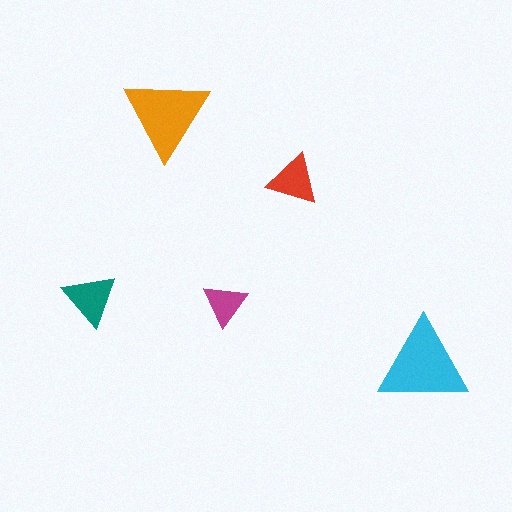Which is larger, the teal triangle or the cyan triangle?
The cyan one.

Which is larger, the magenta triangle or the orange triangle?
The orange one.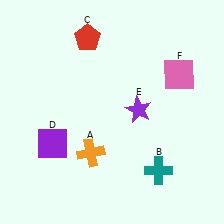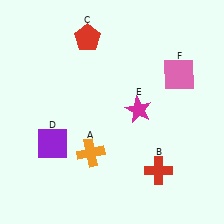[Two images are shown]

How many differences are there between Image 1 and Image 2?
There are 2 differences between the two images.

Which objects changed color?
B changed from teal to red. E changed from purple to magenta.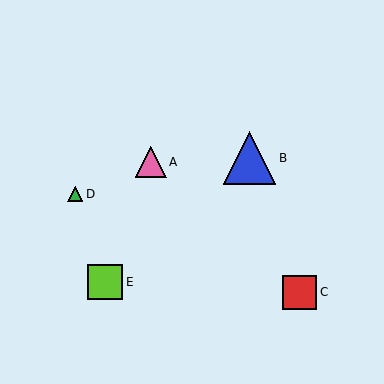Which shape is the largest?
The blue triangle (labeled B) is the largest.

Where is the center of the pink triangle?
The center of the pink triangle is at (151, 162).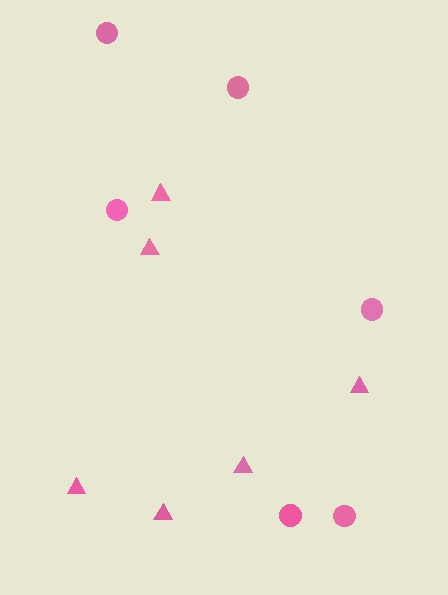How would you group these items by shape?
There are 2 groups: one group of circles (6) and one group of triangles (6).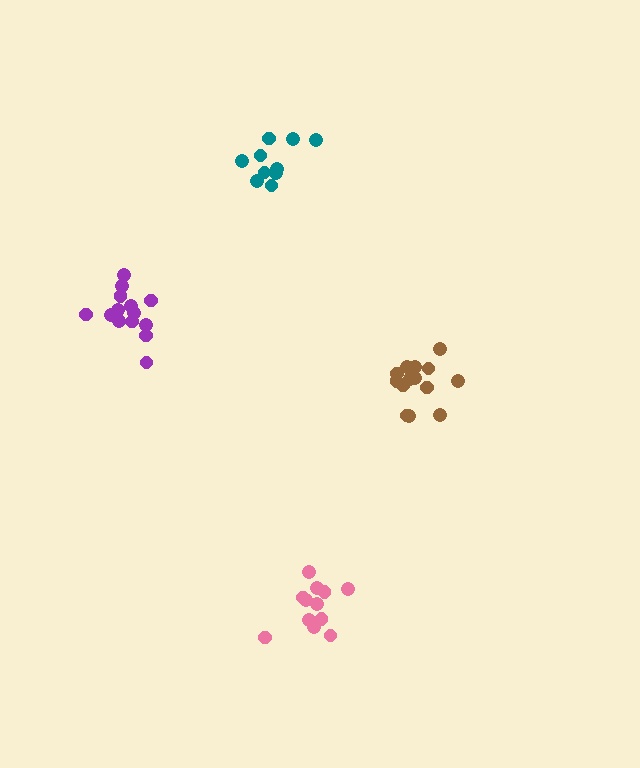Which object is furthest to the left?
The purple cluster is leftmost.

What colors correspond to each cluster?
The clusters are colored: brown, teal, purple, pink.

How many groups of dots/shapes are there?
There are 4 groups.